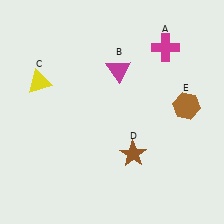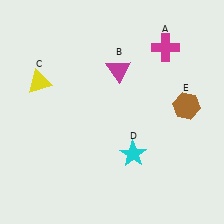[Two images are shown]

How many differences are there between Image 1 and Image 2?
There is 1 difference between the two images.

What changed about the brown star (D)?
In Image 1, D is brown. In Image 2, it changed to cyan.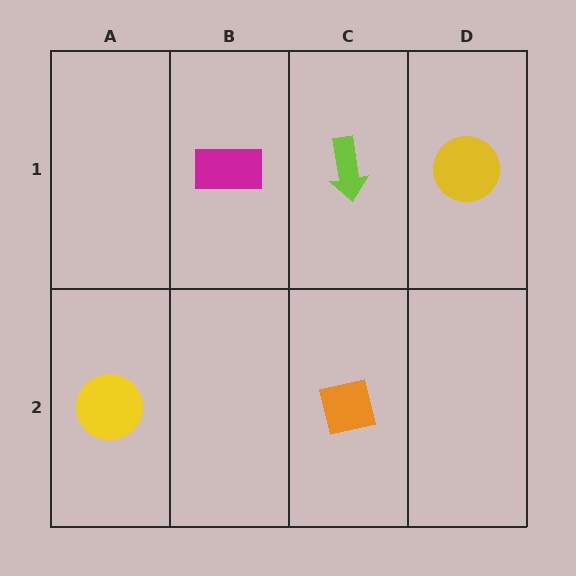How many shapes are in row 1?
3 shapes.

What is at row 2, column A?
A yellow circle.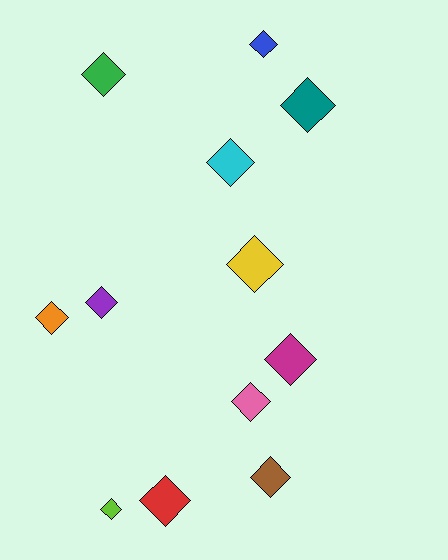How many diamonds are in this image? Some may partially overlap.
There are 12 diamonds.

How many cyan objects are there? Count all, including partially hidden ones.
There is 1 cyan object.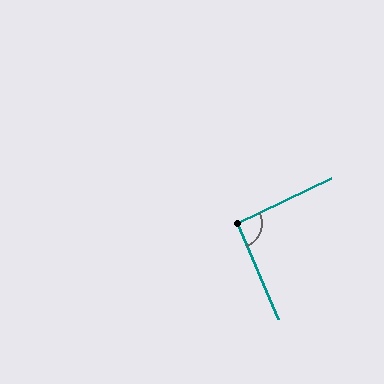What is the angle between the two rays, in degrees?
Approximately 93 degrees.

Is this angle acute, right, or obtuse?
It is approximately a right angle.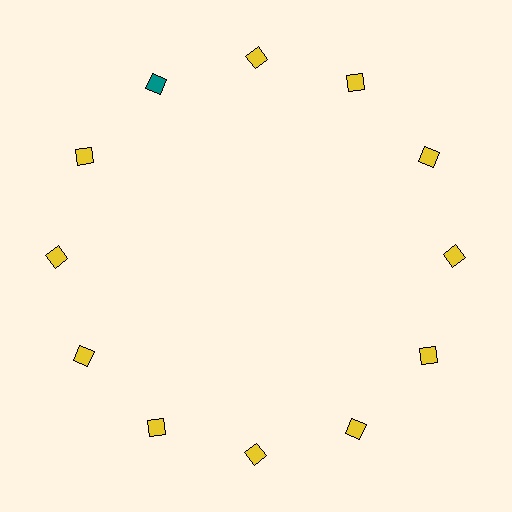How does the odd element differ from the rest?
It has a different color: teal instead of yellow.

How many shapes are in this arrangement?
There are 12 shapes arranged in a ring pattern.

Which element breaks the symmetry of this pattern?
The teal diamond at roughly the 11 o'clock position breaks the symmetry. All other shapes are yellow diamonds.